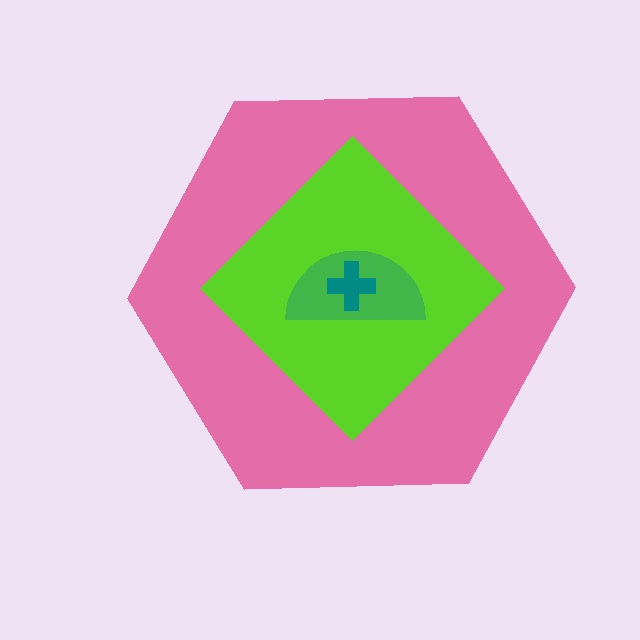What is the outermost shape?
The pink hexagon.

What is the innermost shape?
The teal cross.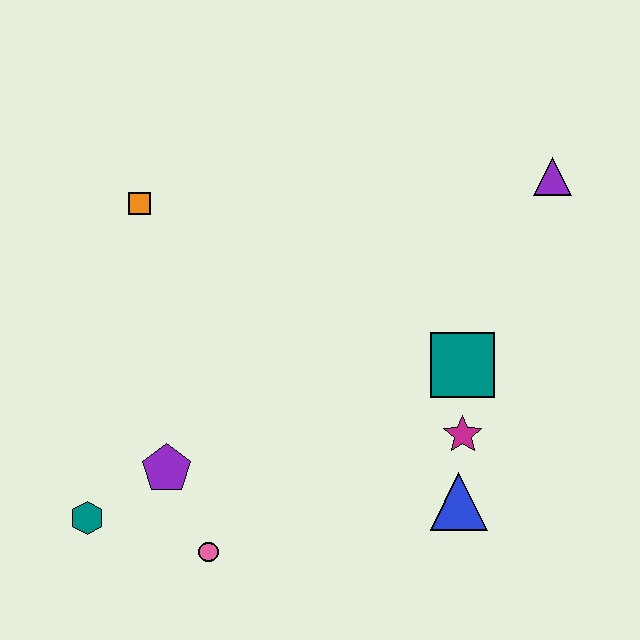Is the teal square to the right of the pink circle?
Yes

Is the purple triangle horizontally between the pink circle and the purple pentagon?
No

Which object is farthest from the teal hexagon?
The purple triangle is farthest from the teal hexagon.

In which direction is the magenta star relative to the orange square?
The magenta star is to the right of the orange square.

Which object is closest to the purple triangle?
The teal square is closest to the purple triangle.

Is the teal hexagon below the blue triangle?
Yes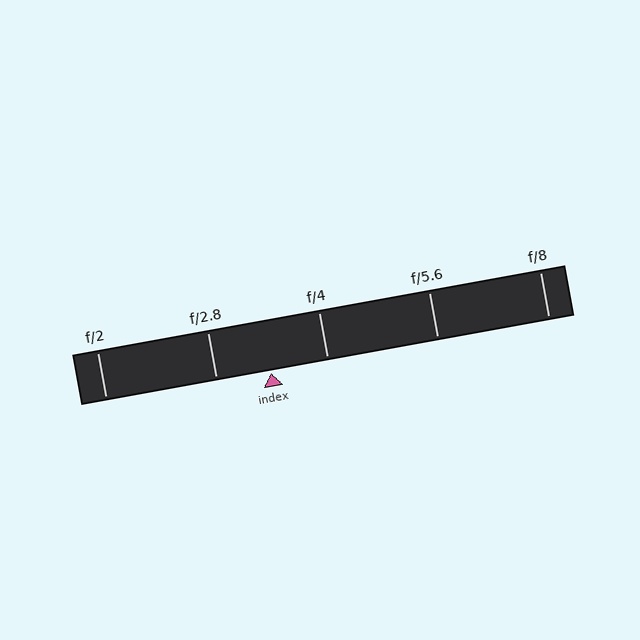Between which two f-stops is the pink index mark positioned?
The index mark is between f/2.8 and f/4.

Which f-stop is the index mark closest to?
The index mark is closest to f/2.8.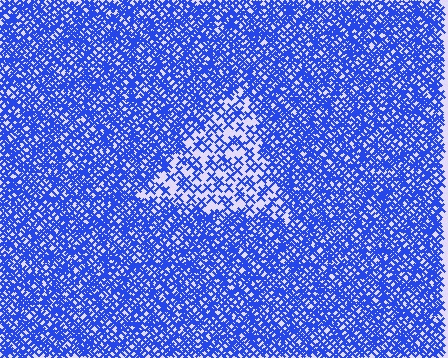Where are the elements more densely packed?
The elements are more densely packed outside the triangle boundary.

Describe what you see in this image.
The image contains small blue elements arranged at two different densities. A triangle-shaped region is visible where the elements are less densely packed than the surrounding area.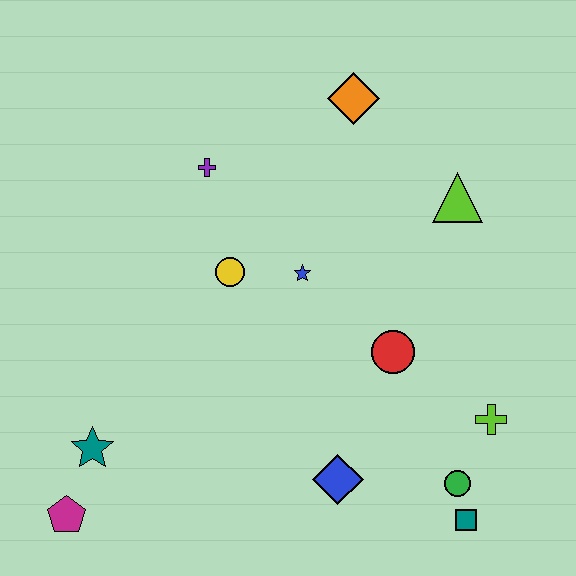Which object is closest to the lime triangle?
The orange diamond is closest to the lime triangle.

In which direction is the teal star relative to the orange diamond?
The teal star is below the orange diamond.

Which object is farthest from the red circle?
The magenta pentagon is farthest from the red circle.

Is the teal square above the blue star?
No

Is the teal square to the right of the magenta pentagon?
Yes